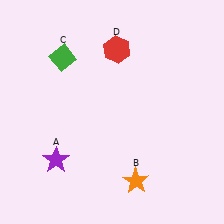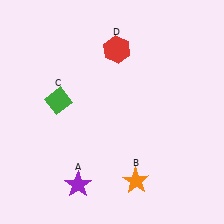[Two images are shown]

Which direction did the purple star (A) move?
The purple star (A) moved down.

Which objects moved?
The objects that moved are: the purple star (A), the green diamond (C).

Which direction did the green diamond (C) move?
The green diamond (C) moved down.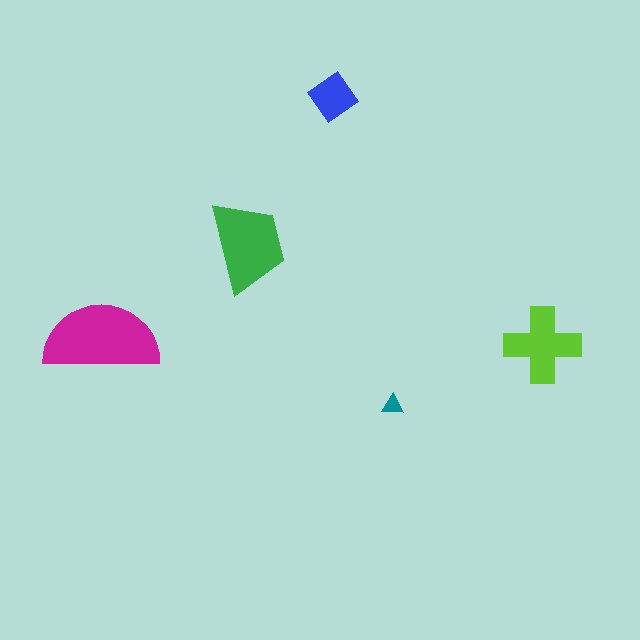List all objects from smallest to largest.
The teal triangle, the blue diamond, the lime cross, the green trapezoid, the magenta semicircle.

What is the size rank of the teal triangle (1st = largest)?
5th.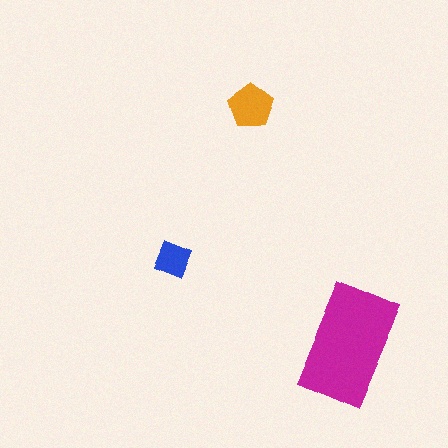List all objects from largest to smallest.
The magenta rectangle, the orange pentagon, the blue square.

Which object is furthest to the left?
The blue square is leftmost.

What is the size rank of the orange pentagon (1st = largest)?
2nd.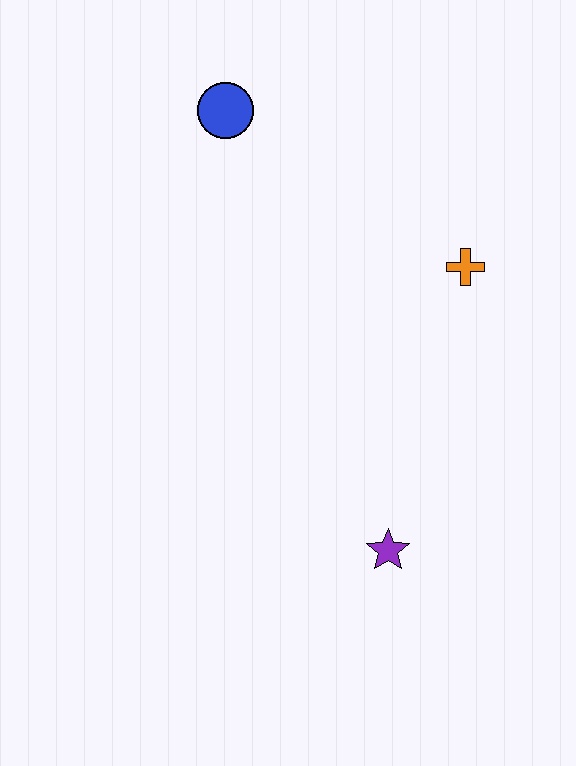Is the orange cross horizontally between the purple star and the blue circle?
No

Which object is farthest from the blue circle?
The purple star is farthest from the blue circle.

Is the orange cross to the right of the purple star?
Yes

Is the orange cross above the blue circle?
No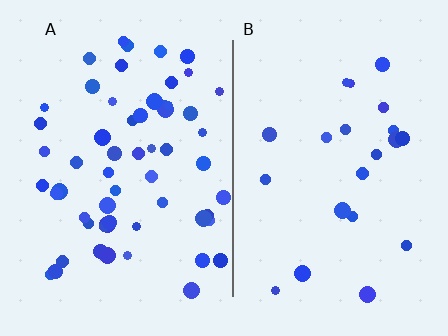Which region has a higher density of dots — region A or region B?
A (the left).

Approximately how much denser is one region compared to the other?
Approximately 2.8× — region A over region B.